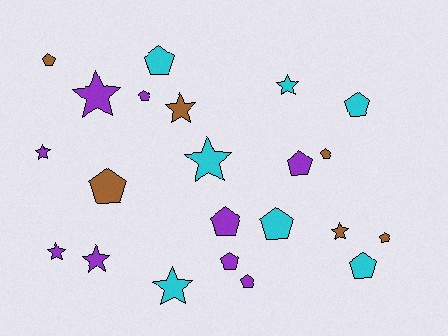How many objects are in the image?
There are 22 objects.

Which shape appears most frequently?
Pentagon, with 13 objects.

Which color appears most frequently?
Purple, with 9 objects.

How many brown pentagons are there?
There are 4 brown pentagons.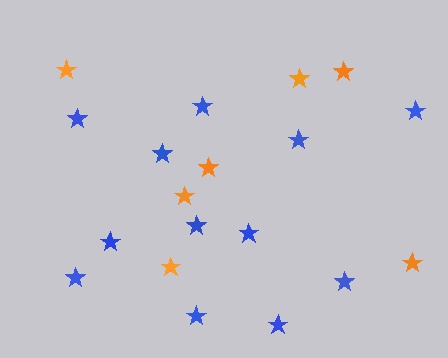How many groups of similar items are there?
There are 2 groups: one group of blue stars (12) and one group of orange stars (7).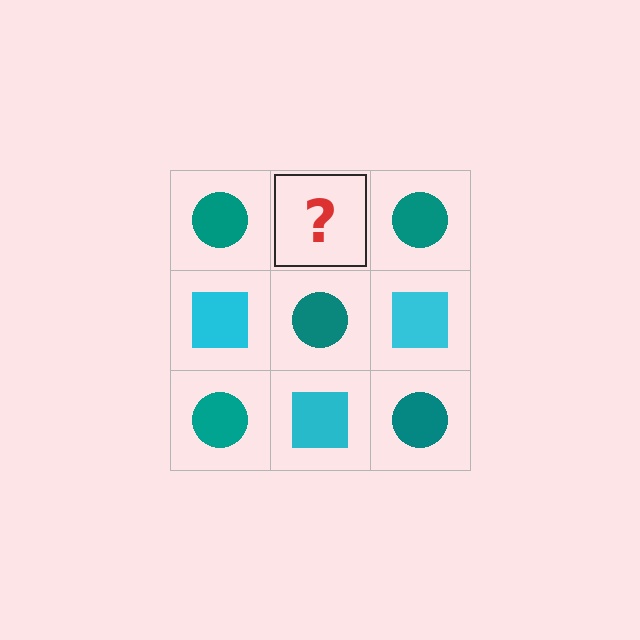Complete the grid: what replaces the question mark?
The question mark should be replaced with a cyan square.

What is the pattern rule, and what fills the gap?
The rule is that it alternates teal circle and cyan square in a checkerboard pattern. The gap should be filled with a cyan square.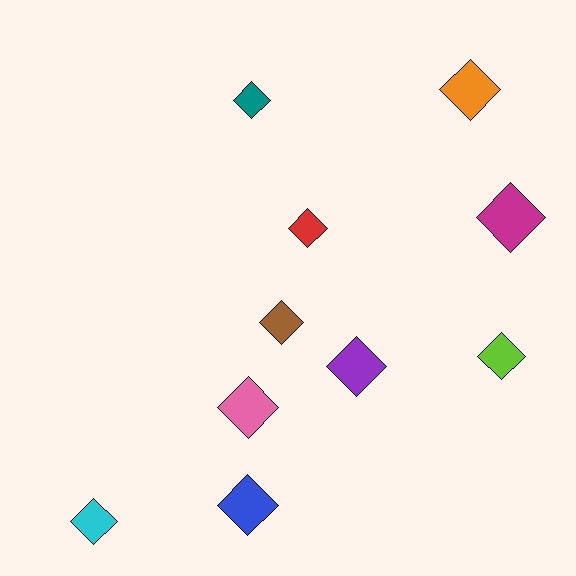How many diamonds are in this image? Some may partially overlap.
There are 10 diamonds.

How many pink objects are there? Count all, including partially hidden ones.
There is 1 pink object.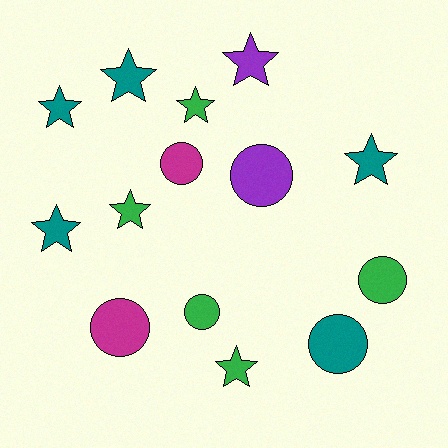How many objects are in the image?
There are 14 objects.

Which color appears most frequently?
Teal, with 5 objects.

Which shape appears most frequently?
Star, with 8 objects.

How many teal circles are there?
There is 1 teal circle.